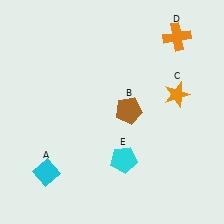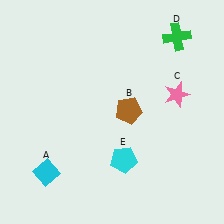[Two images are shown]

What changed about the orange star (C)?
In Image 1, C is orange. In Image 2, it changed to pink.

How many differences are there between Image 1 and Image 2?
There are 2 differences between the two images.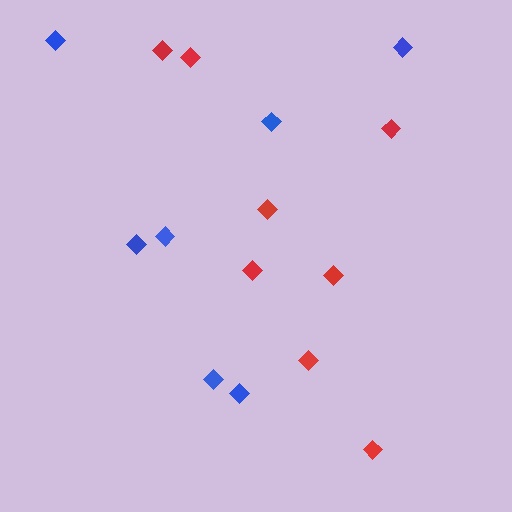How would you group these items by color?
There are 2 groups: one group of blue diamonds (7) and one group of red diamonds (8).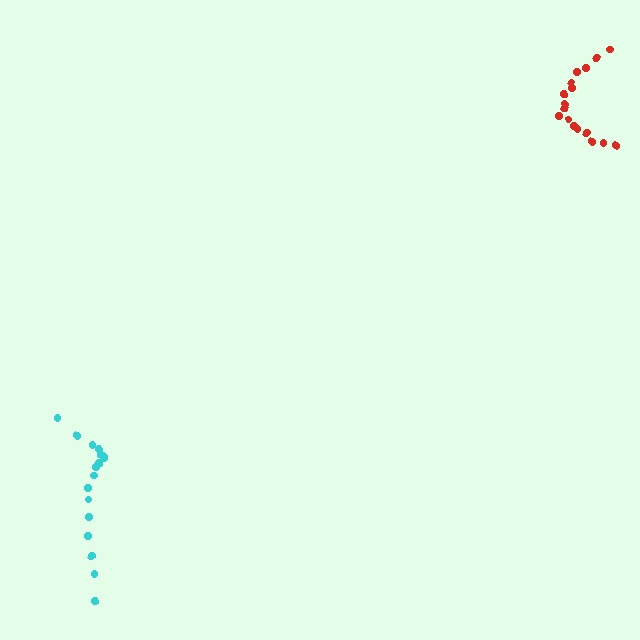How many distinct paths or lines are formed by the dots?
There are 2 distinct paths.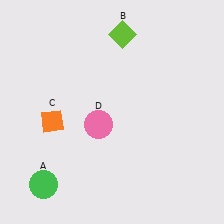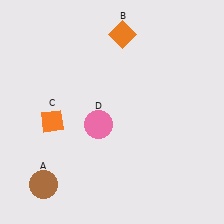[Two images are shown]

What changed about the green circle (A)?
In Image 1, A is green. In Image 2, it changed to brown.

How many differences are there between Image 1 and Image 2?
There are 2 differences between the two images.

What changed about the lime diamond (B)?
In Image 1, B is lime. In Image 2, it changed to orange.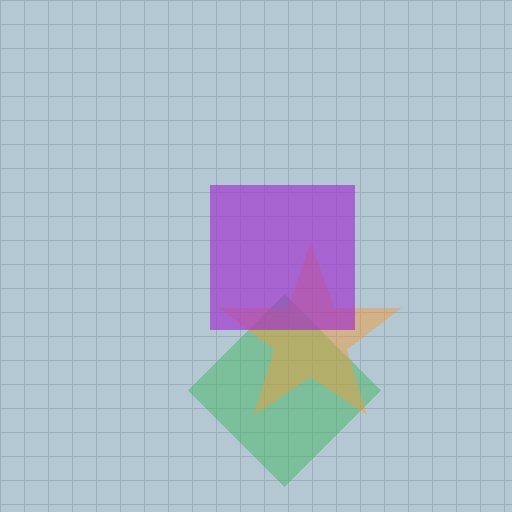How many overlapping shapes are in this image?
There are 3 overlapping shapes in the image.